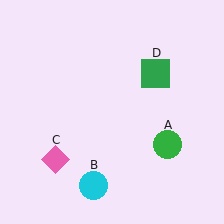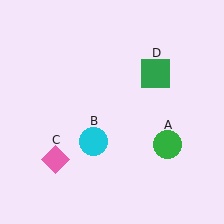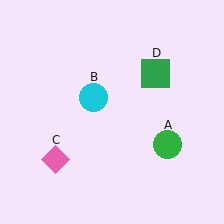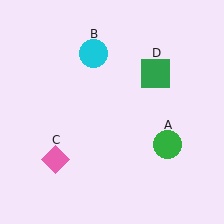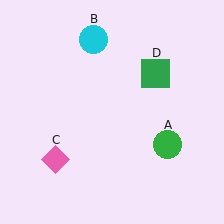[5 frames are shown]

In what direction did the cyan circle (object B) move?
The cyan circle (object B) moved up.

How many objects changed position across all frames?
1 object changed position: cyan circle (object B).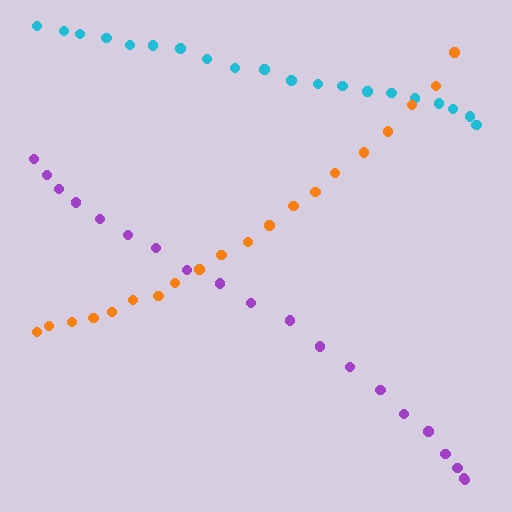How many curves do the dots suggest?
There are 3 distinct paths.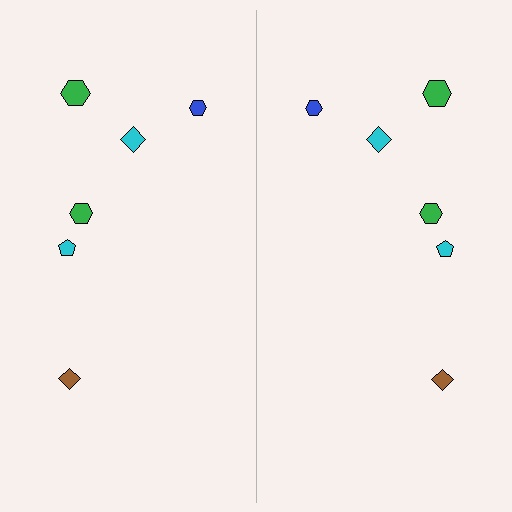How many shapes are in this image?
There are 12 shapes in this image.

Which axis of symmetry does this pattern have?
The pattern has a vertical axis of symmetry running through the center of the image.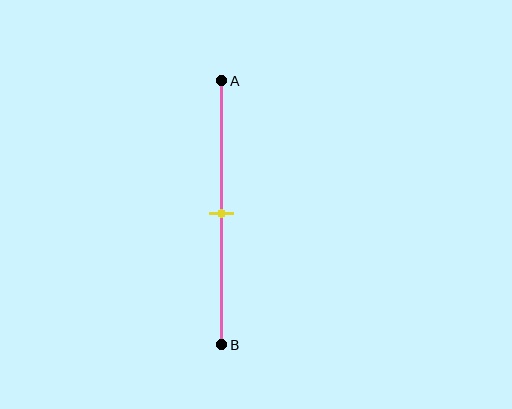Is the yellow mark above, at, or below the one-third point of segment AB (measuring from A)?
The yellow mark is below the one-third point of segment AB.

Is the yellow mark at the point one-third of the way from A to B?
No, the mark is at about 50% from A, not at the 33% one-third point.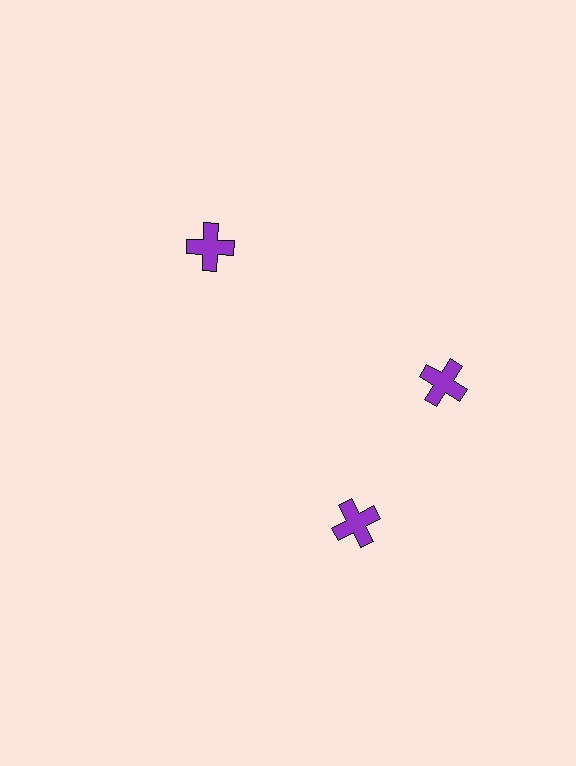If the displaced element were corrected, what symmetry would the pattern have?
It would have 3-fold rotational symmetry — the pattern would map onto itself every 120 degrees.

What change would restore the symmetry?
The symmetry would be restored by rotating it back into even spacing with its neighbors so that all 3 crosses sit at equal angles and equal distance from the center.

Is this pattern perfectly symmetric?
No. The 3 purple crosses are arranged in a ring, but one element near the 7 o'clock position is rotated out of alignment along the ring, breaking the 3-fold rotational symmetry.